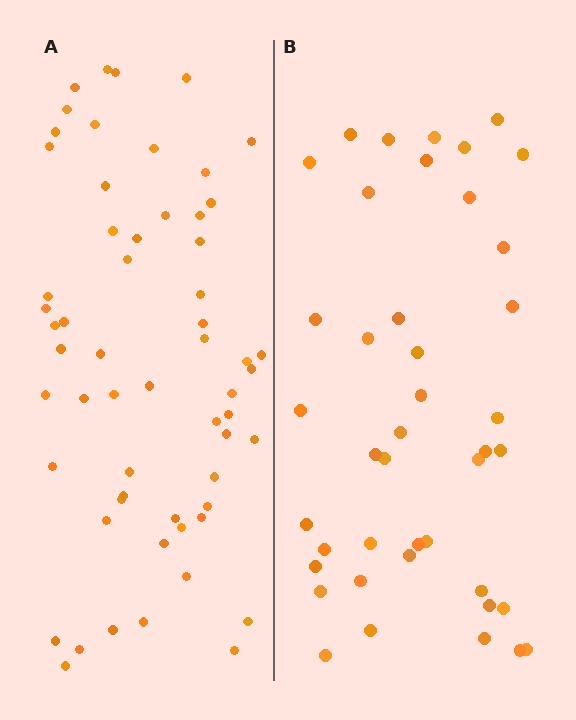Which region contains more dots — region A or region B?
Region A (the left region) has more dots.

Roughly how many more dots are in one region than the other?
Region A has approximately 15 more dots than region B.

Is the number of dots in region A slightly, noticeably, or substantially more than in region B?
Region A has noticeably more, but not dramatically so. The ratio is roughly 1.4 to 1.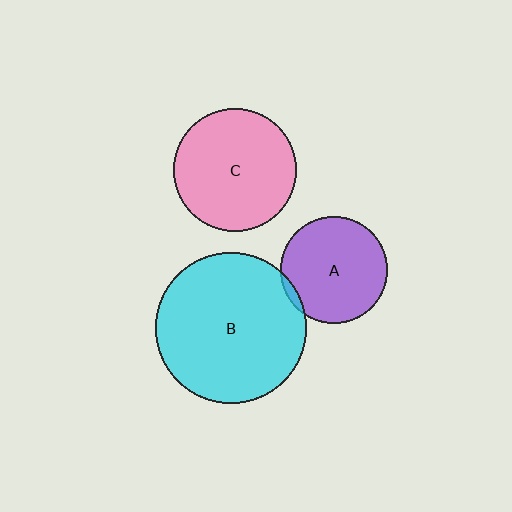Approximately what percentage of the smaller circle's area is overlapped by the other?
Approximately 5%.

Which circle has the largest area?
Circle B (cyan).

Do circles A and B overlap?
Yes.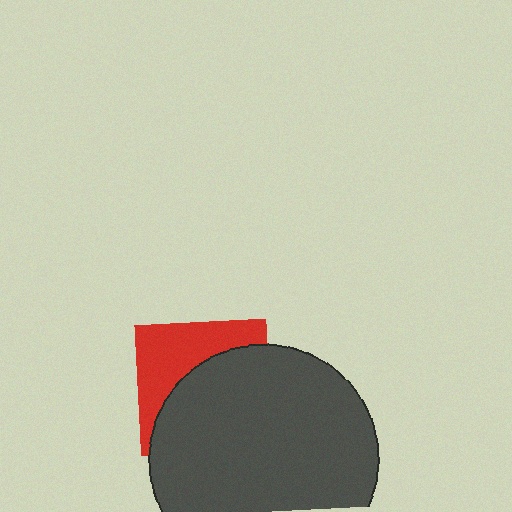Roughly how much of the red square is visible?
A small part of it is visible (roughly 40%).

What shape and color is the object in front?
The object in front is a dark gray circle.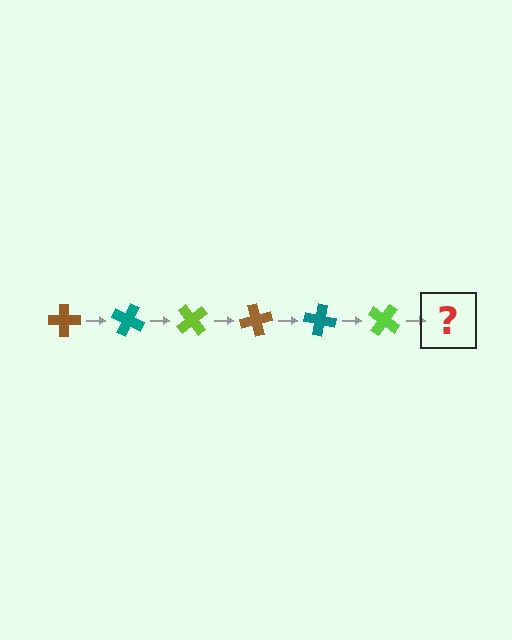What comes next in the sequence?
The next element should be a brown cross, rotated 150 degrees from the start.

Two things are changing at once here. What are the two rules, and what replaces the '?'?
The two rules are that it rotates 25 degrees each step and the color cycles through brown, teal, and lime. The '?' should be a brown cross, rotated 150 degrees from the start.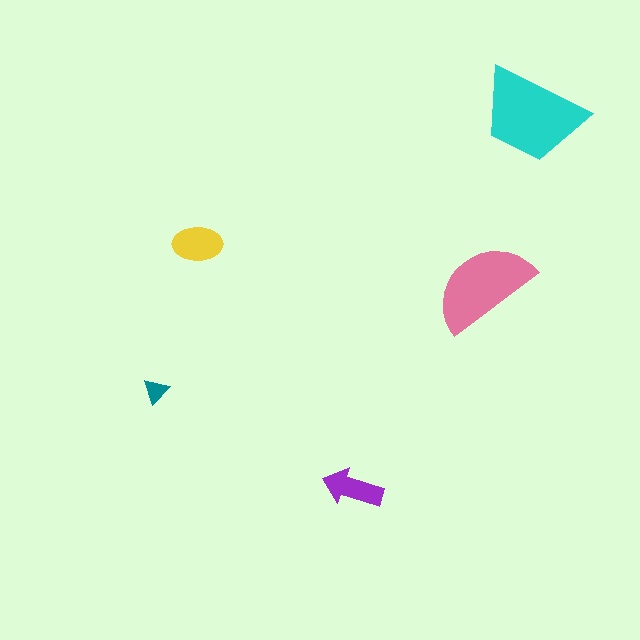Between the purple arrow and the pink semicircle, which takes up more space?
The pink semicircle.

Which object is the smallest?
The teal triangle.